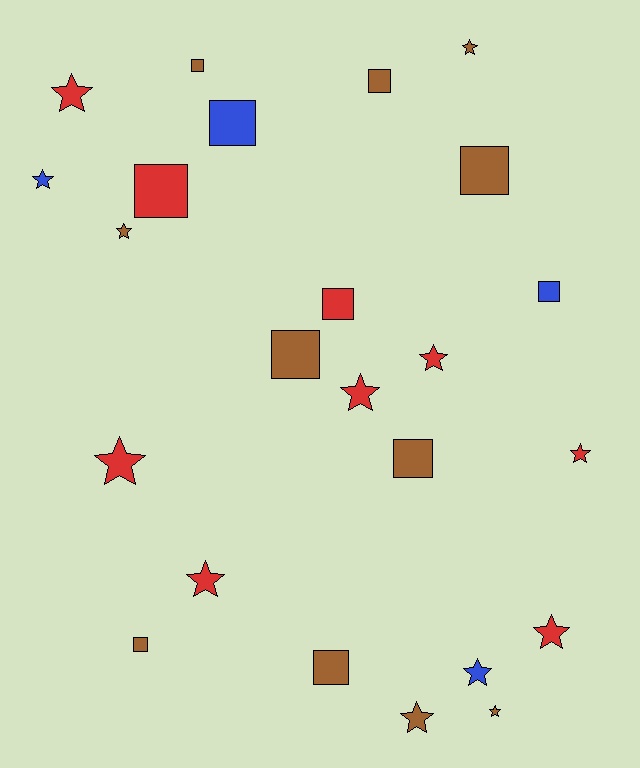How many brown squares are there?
There are 7 brown squares.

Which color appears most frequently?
Brown, with 11 objects.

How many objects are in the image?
There are 24 objects.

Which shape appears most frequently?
Star, with 13 objects.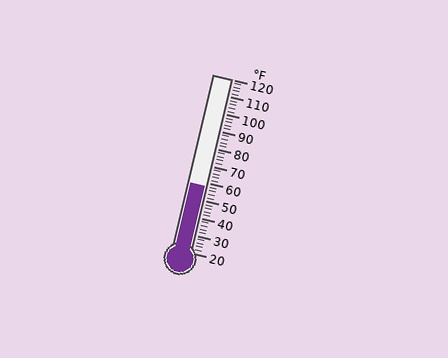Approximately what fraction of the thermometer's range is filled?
The thermometer is filled to approximately 40% of its range.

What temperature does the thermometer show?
The thermometer shows approximately 58°F.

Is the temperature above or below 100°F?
The temperature is below 100°F.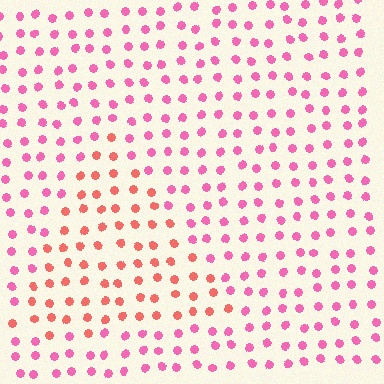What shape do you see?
I see a triangle.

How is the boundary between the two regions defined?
The boundary is defined purely by a slight shift in hue (about 35 degrees). Spacing, size, and orientation are identical on both sides.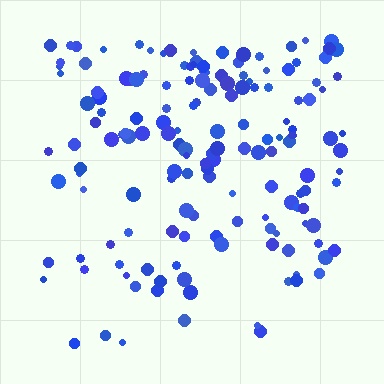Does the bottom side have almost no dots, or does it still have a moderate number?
Still a moderate number, just noticeably fewer than the top.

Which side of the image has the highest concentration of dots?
The top.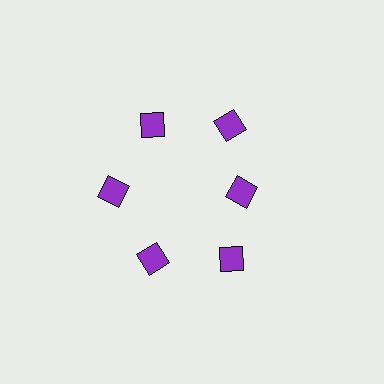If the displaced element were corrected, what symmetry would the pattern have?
It would have 6-fold rotational symmetry — the pattern would map onto itself every 60 degrees.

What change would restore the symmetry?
The symmetry would be restored by moving it outward, back onto the ring so that all 6 diamonds sit at equal angles and equal distance from the center.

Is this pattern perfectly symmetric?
No. The 6 purple diamonds are arranged in a ring, but one element near the 3 o'clock position is pulled inward toward the center, breaking the 6-fold rotational symmetry.